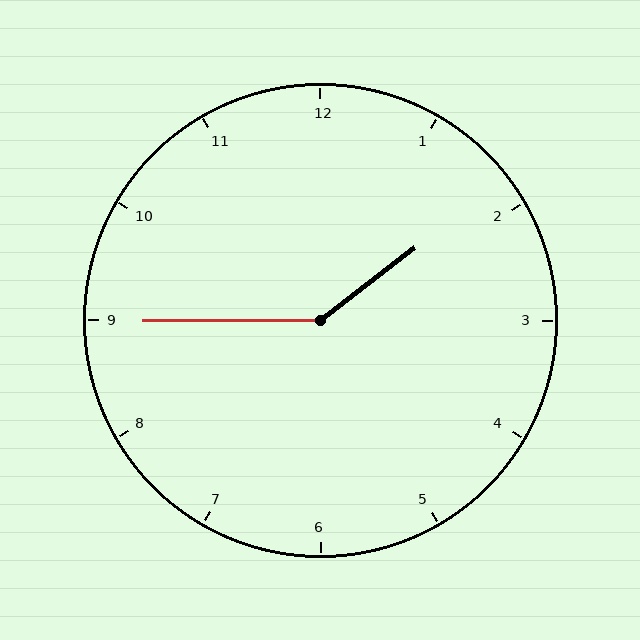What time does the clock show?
1:45.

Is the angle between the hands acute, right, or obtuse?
It is obtuse.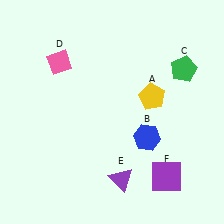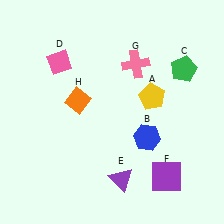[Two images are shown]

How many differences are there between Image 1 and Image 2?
There are 2 differences between the two images.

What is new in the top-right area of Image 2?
A pink cross (G) was added in the top-right area of Image 2.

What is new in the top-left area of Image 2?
An orange diamond (H) was added in the top-left area of Image 2.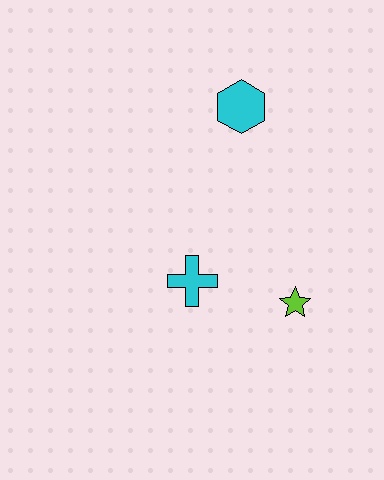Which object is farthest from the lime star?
The cyan hexagon is farthest from the lime star.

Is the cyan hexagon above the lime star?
Yes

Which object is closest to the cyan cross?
The lime star is closest to the cyan cross.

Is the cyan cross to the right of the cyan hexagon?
No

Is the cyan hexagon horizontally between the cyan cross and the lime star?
Yes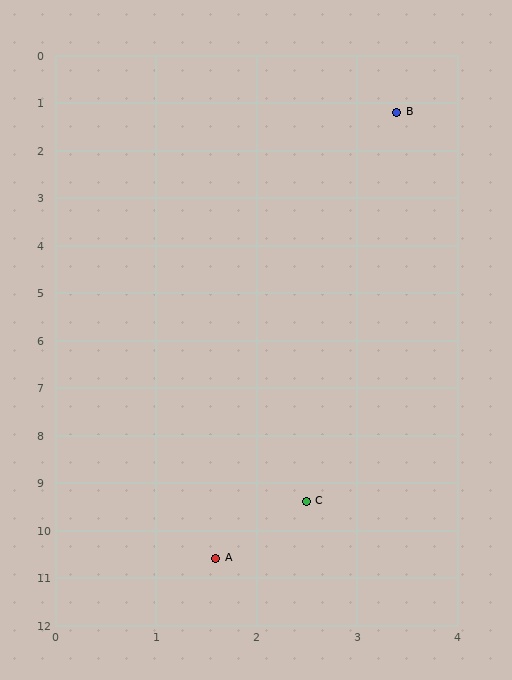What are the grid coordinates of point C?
Point C is at approximately (2.5, 9.4).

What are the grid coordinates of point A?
Point A is at approximately (1.6, 10.6).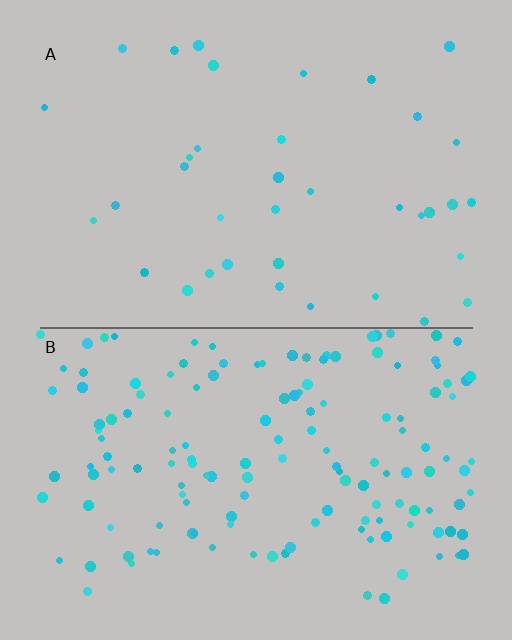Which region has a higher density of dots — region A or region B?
B (the bottom).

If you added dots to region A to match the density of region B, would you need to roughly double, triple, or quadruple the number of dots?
Approximately quadruple.